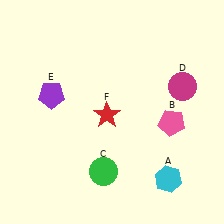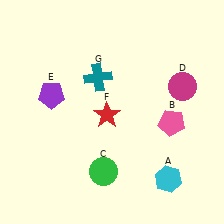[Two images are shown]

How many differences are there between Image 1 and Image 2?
There is 1 difference between the two images.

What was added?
A teal cross (G) was added in Image 2.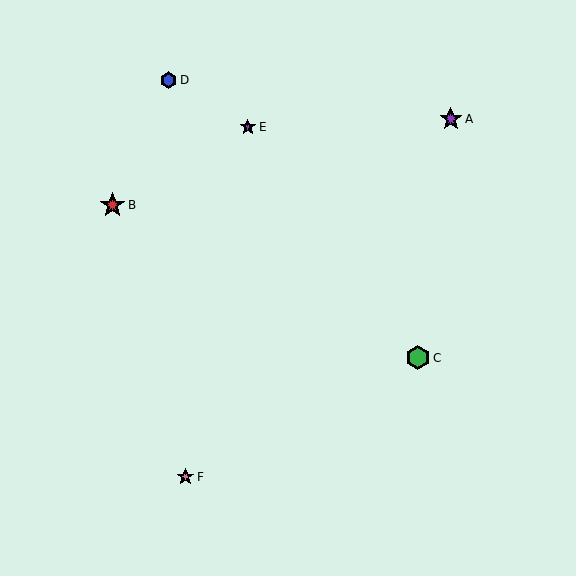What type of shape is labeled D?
Shape D is a blue hexagon.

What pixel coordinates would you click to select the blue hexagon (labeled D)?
Click at (169, 80) to select the blue hexagon D.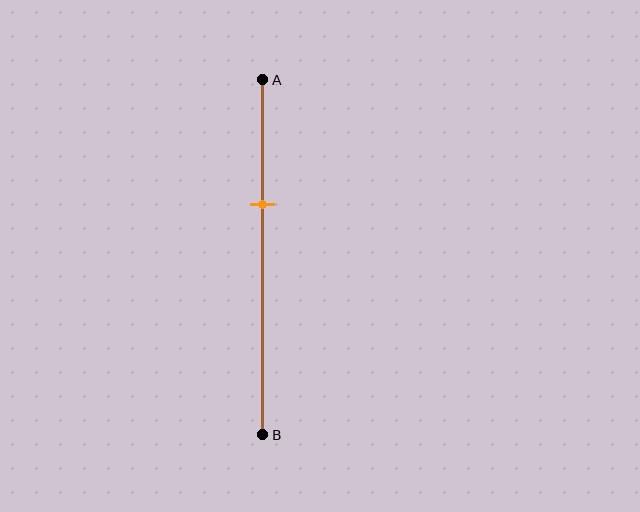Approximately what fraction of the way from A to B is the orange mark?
The orange mark is approximately 35% of the way from A to B.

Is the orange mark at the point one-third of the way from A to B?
Yes, the mark is approximately at the one-third point.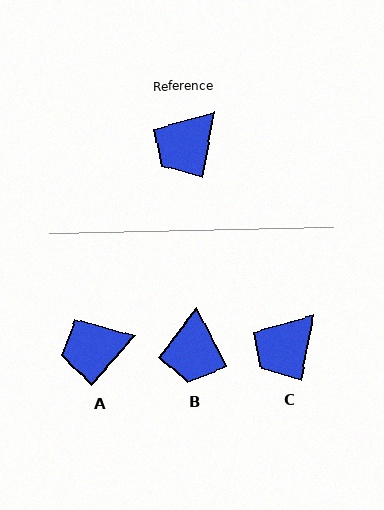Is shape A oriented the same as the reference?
No, it is off by about 31 degrees.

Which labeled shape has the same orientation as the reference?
C.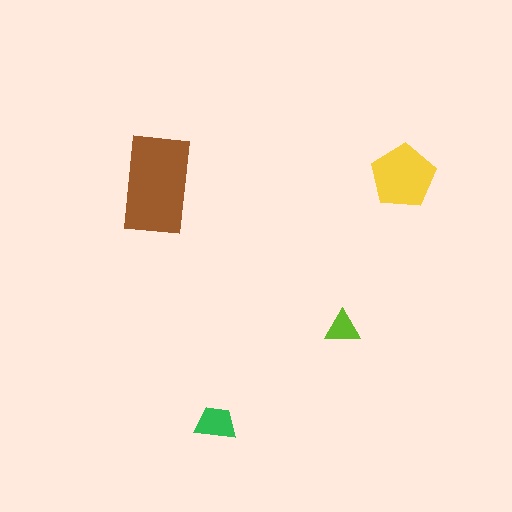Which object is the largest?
The brown rectangle.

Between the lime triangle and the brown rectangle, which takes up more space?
The brown rectangle.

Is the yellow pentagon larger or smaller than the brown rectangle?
Smaller.